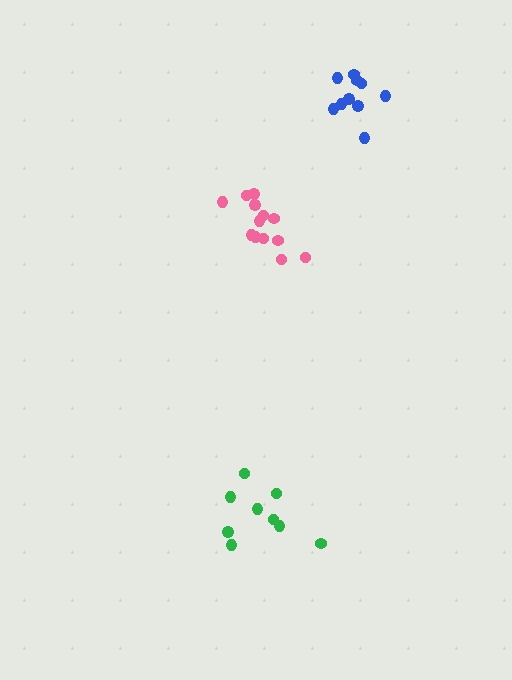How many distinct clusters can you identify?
There are 3 distinct clusters.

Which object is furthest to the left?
The green cluster is leftmost.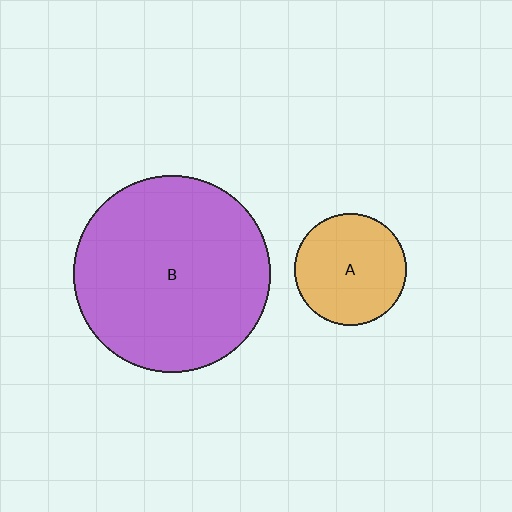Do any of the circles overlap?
No, none of the circles overlap.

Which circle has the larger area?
Circle B (purple).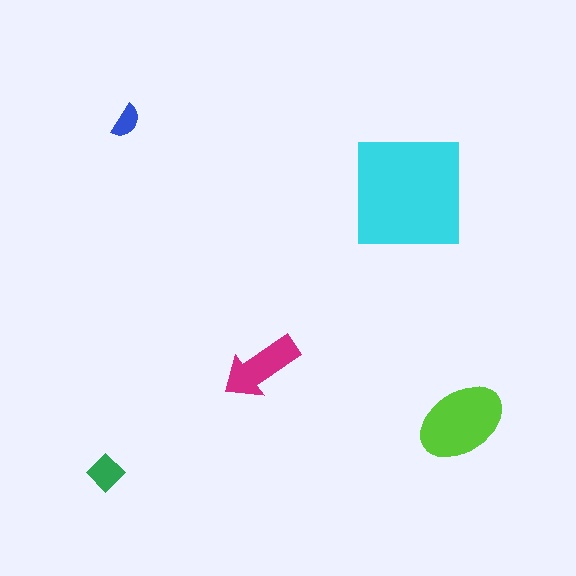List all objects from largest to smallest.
The cyan square, the lime ellipse, the magenta arrow, the green diamond, the blue semicircle.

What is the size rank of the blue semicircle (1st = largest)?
5th.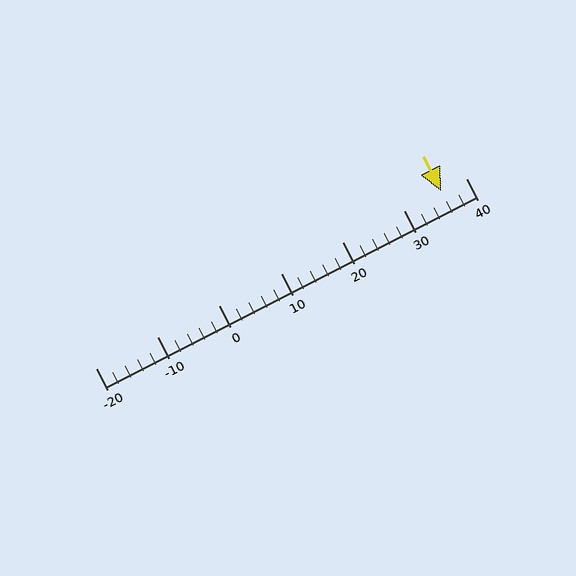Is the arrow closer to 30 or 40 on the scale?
The arrow is closer to 40.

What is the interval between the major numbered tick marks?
The major tick marks are spaced 10 units apart.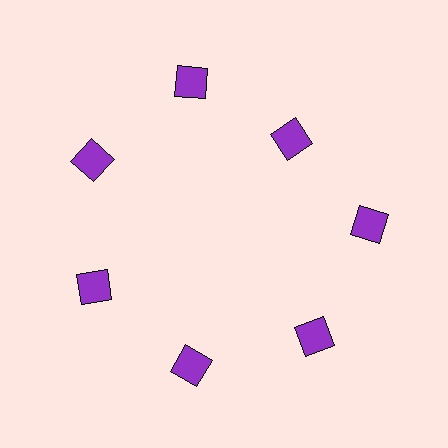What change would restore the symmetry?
The symmetry would be restored by moving it outward, back onto the ring so that all 7 squares sit at equal angles and equal distance from the center.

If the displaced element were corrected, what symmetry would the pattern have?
It would have 7-fold rotational symmetry — the pattern would map onto itself every 51 degrees.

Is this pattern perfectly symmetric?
No. The 7 purple squares are arranged in a ring, but one element near the 1 o'clock position is pulled inward toward the center, breaking the 7-fold rotational symmetry.